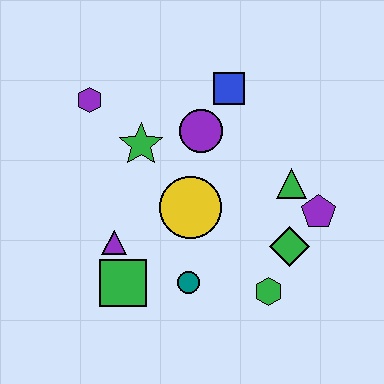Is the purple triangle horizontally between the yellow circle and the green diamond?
No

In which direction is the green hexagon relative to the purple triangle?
The green hexagon is to the right of the purple triangle.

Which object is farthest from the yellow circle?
The purple hexagon is farthest from the yellow circle.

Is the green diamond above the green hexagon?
Yes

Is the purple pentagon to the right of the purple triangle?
Yes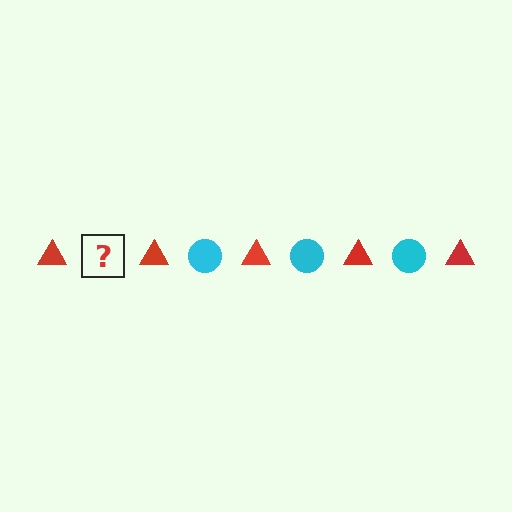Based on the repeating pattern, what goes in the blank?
The blank should be a cyan circle.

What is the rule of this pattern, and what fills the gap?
The rule is that the pattern alternates between red triangle and cyan circle. The gap should be filled with a cyan circle.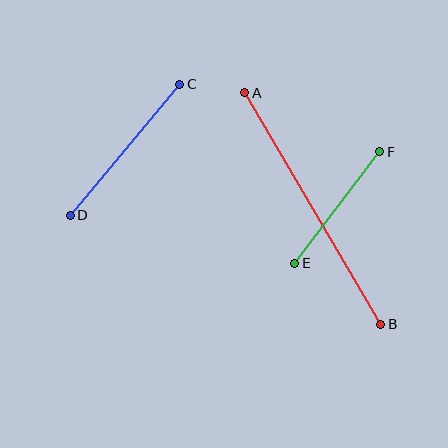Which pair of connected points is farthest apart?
Points A and B are farthest apart.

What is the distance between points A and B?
The distance is approximately 269 pixels.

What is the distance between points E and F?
The distance is approximately 140 pixels.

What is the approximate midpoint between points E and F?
The midpoint is at approximately (337, 207) pixels.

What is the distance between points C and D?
The distance is approximately 171 pixels.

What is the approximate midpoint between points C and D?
The midpoint is at approximately (125, 150) pixels.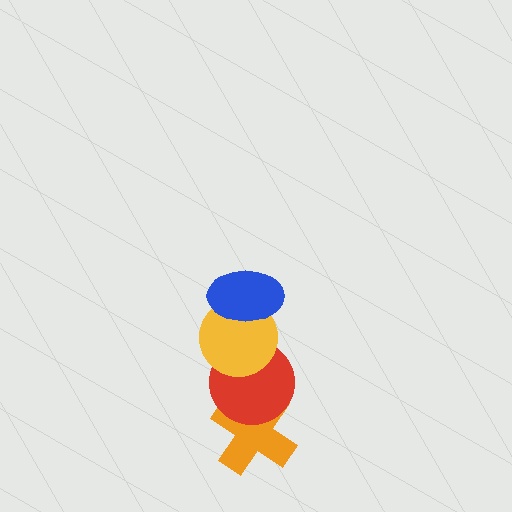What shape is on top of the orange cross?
The red circle is on top of the orange cross.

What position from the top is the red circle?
The red circle is 3rd from the top.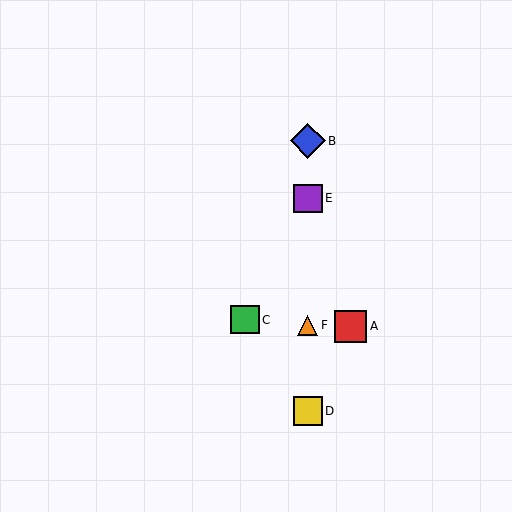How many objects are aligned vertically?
4 objects (B, D, E, F) are aligned vertically.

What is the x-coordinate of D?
Object D is at x≈308.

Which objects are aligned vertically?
Objects B, D, E, F are aligned vertically.